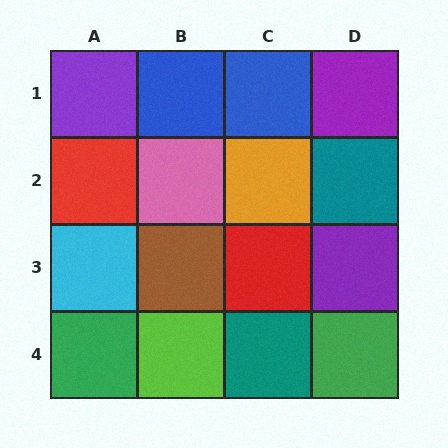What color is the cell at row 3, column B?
Brown.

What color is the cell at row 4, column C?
Teal.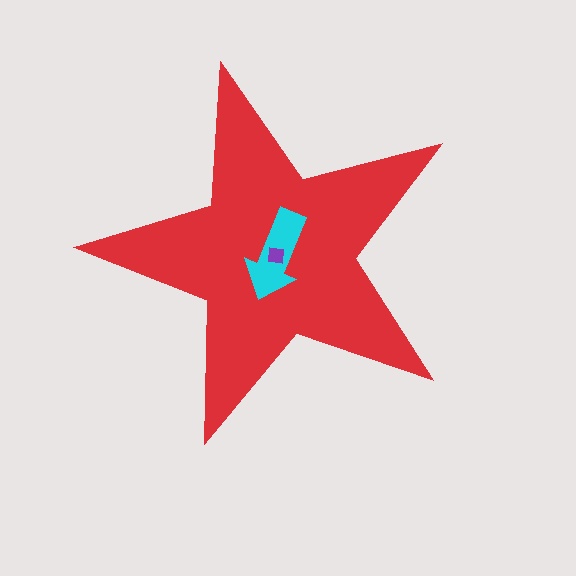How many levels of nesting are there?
3.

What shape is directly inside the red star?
The cyan arrow.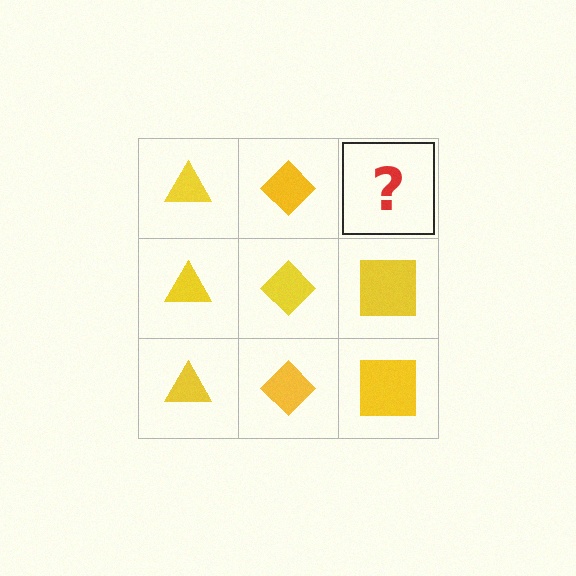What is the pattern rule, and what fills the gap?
The rule is that each column has a consistent shape. The gap should be filled with a yellow square.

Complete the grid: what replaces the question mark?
The question mark should be replaced with a yellow square.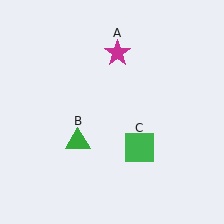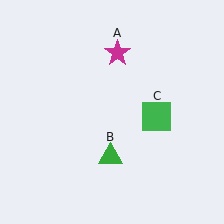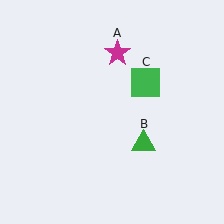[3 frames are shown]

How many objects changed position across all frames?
2 objects changed position: green triangle (object B), green square (object C).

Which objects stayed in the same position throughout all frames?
Magenta star (object A) remained stationary.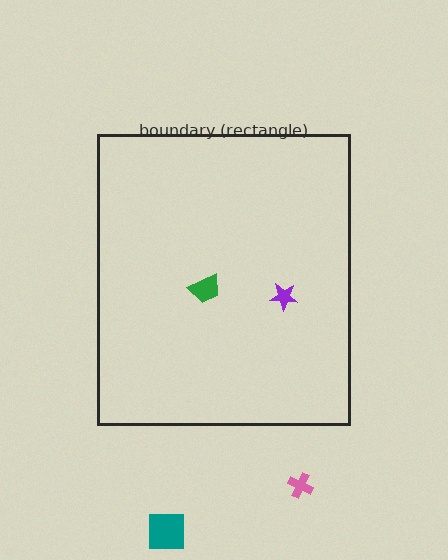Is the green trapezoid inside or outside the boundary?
Inside.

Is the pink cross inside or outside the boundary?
Outside.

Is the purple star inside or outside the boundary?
Inside.